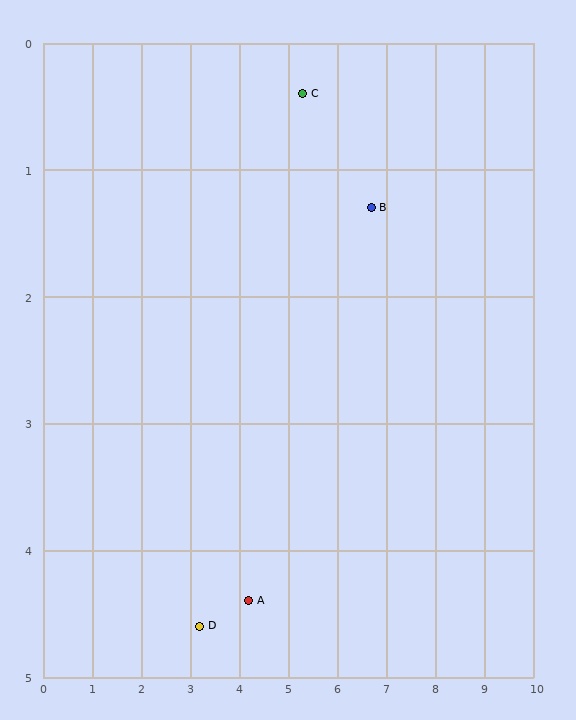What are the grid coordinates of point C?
Point C is at approximately (5.3, 0.4).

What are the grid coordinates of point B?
Point B is at approximately (6.7, 1.3).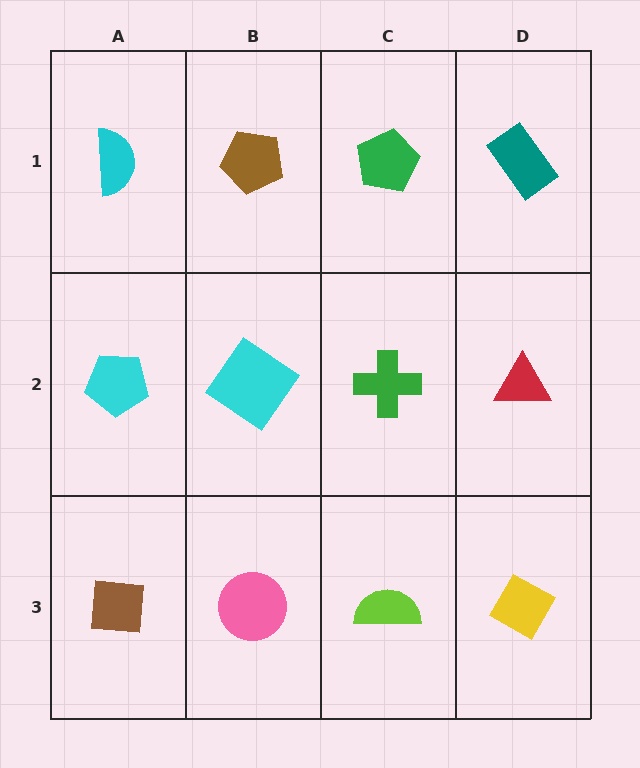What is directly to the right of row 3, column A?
A pink circle.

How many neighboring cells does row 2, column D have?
3.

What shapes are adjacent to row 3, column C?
A green cross (row 2, column C), a pink circle (row 3, column B), a yellow diamond (row 3, column D).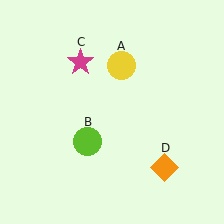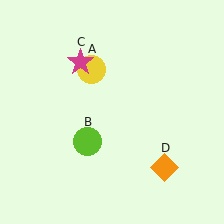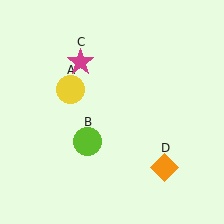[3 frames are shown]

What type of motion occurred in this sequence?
The yellow circle (object A) rotated counterclockwise around the center of the scene.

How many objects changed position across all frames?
1 object changed position: yellow circle (object A).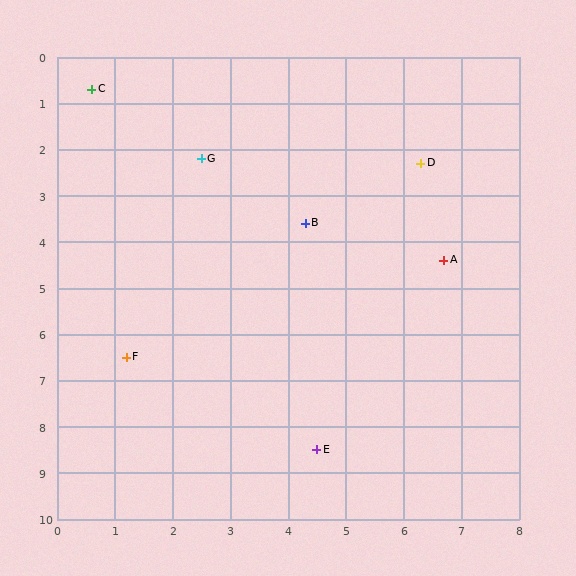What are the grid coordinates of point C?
Point C is at approximately (0.6, 0.7).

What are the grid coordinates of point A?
Point A is at approximately (6.7, 4.4).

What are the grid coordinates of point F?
Point F is at approximately (1.2, 6.5).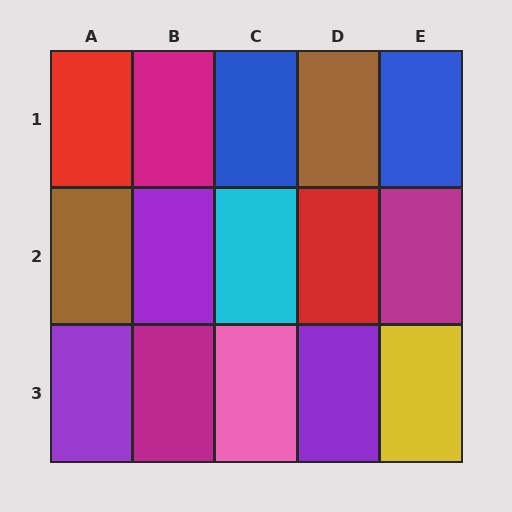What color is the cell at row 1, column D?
Brown.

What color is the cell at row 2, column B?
Purple.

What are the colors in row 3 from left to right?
Purple, magenta, pink, purple, yellow.